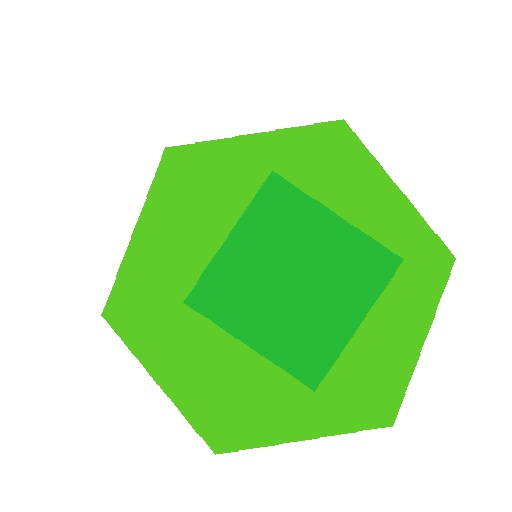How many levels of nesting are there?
2.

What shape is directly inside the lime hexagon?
The green diamond.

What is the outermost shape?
The lime hexagon.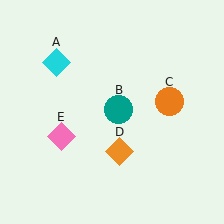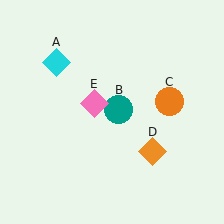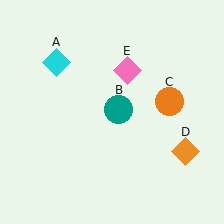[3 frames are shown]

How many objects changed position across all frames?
2 objects changed position: orange diamond (object D), pink diamond (object E).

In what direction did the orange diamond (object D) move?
The orange diamond (object D) moved right.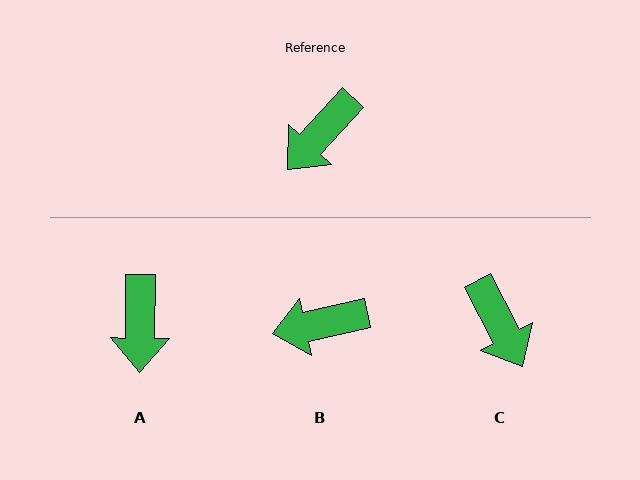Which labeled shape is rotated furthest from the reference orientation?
C, about 70 degrees away.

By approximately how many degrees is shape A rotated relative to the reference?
Approximately 42 degrees counter-clockwise.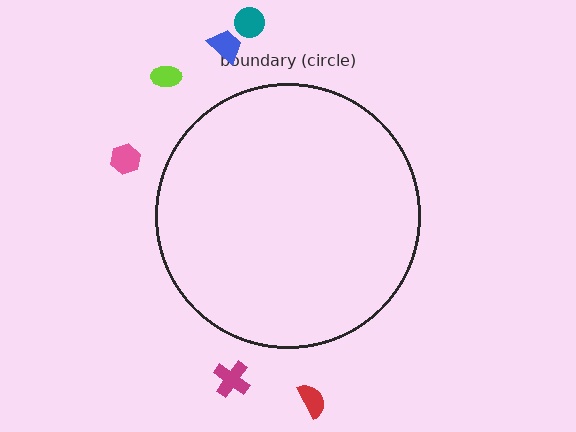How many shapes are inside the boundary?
0 inside, 6 outside.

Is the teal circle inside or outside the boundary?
Outside.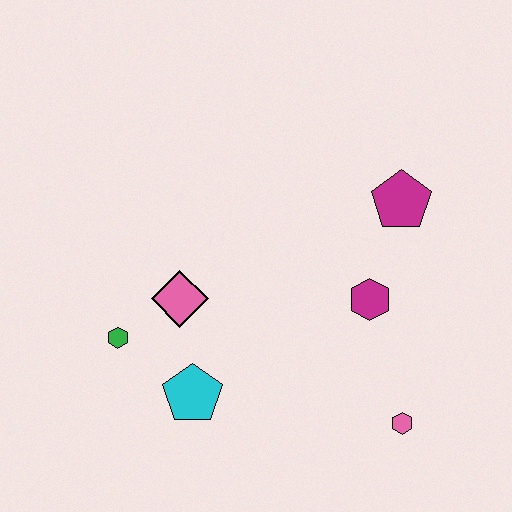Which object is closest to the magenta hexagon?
The magenta pentagon is closest to the magenta hexagon.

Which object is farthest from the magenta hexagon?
The green hexagon is farthest from the magenta hexagon.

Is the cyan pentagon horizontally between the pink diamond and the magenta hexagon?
Yes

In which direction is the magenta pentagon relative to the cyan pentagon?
The magenta pentagon is to the right of the cyan pentagon.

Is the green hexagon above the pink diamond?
No